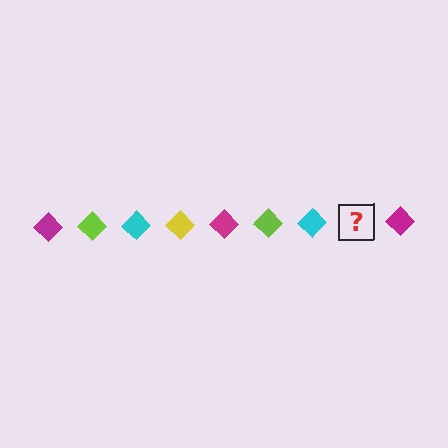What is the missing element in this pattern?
The missing element is a yellow diamond.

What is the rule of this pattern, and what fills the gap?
The rule is that the pattern cycles through magenta, lime, cyan, yellow diamonds. The gap should be filled with a yellow diamond.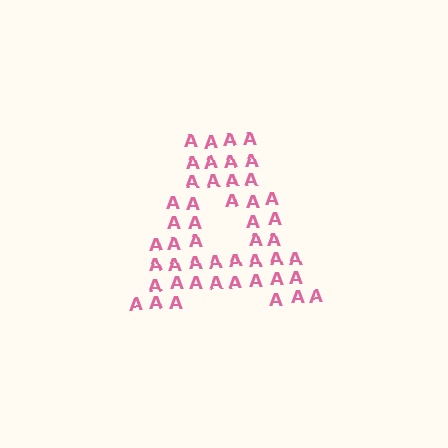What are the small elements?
The small elements are letter A's.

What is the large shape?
The large shape is the letter A.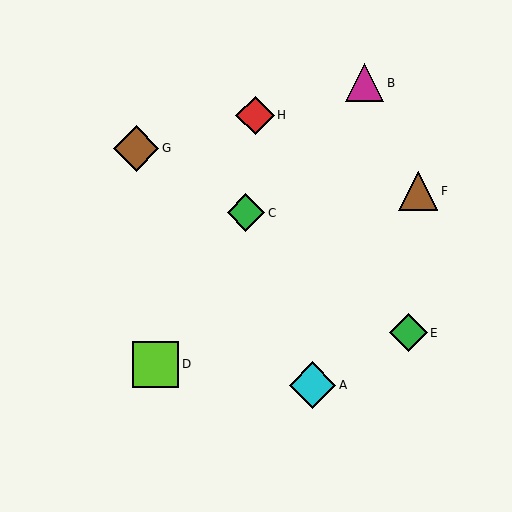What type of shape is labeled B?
Shape B is a magenta triangle.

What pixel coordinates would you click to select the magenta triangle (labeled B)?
Click at (365, 83) to select the magenta triangle B.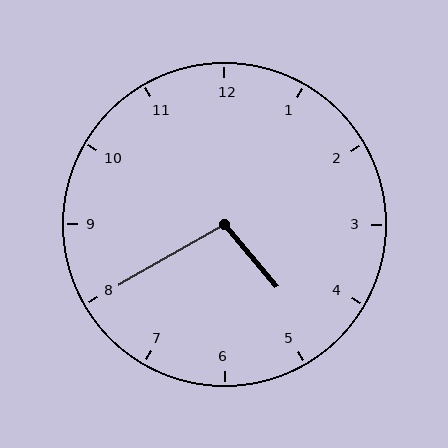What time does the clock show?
4:40.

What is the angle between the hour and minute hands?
Approximately 100 degrees.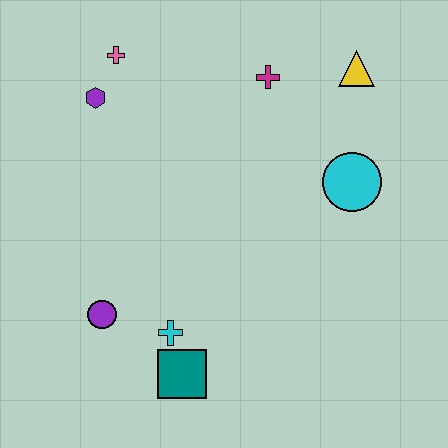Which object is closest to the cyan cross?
The teal square is closest to the cyan cross.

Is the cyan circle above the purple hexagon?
No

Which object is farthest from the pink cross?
The teal square is farthest from the pink cross.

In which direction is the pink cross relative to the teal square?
The pink cross is above the teal square.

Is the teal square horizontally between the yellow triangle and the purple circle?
Yes